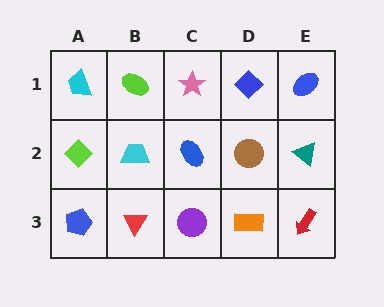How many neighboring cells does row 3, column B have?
3.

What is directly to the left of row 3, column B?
A blue pentagon.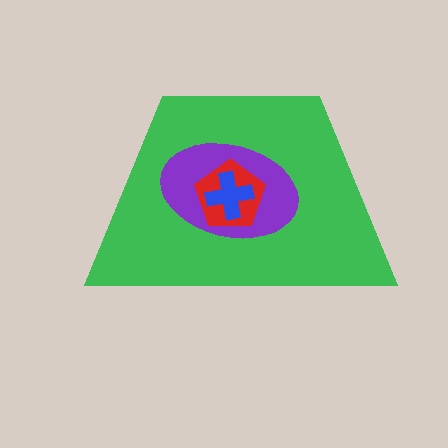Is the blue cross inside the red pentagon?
Yes.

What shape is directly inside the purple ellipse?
The red pentagon.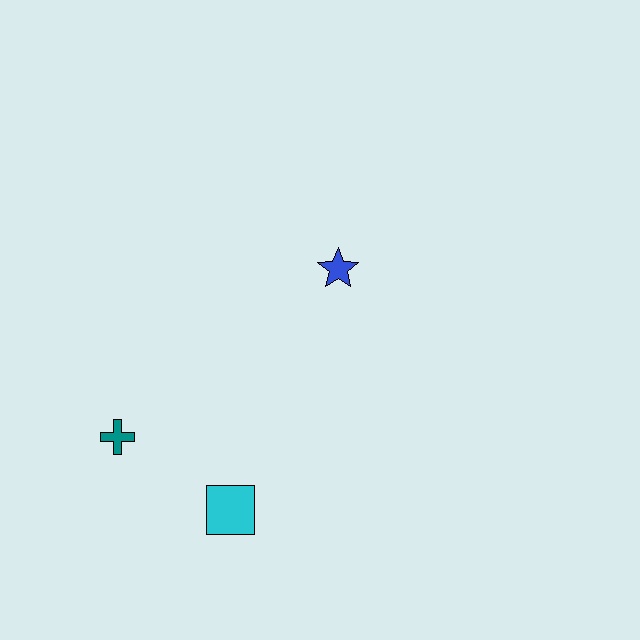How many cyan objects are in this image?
There is 1 cyan object.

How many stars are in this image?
There is 1 star.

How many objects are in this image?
There are 3 objects.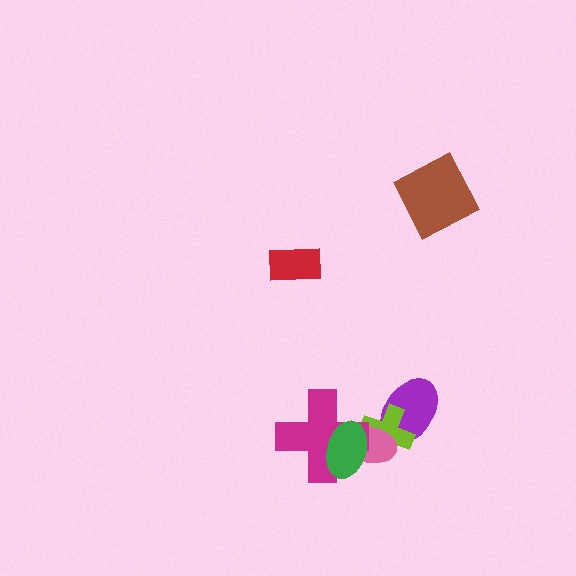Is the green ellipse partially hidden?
No, no other shape covers it.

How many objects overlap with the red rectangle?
0 objects overlap with the red rectangle.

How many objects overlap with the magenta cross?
3 objects overlap with the magenta cross.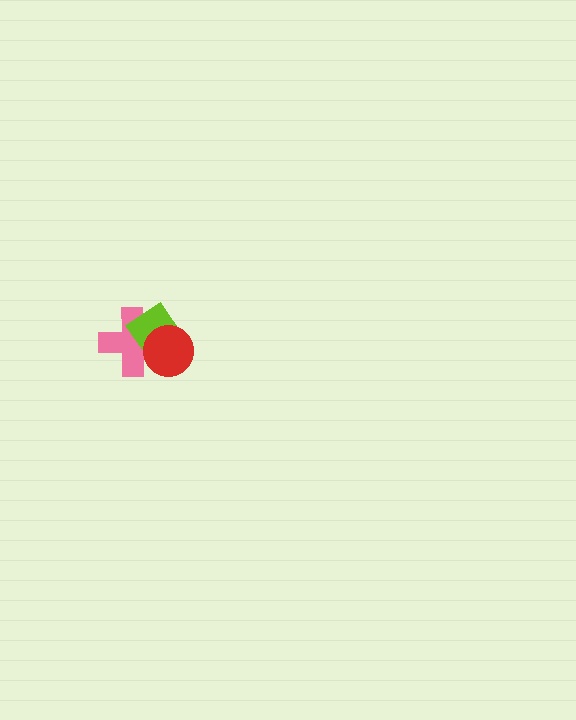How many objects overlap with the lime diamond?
2 objects overlap with the lime diamond.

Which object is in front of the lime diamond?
The red circle is in front of the lime diamond.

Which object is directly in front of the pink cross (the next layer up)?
The lime diamond is directly in front of the pink cross.